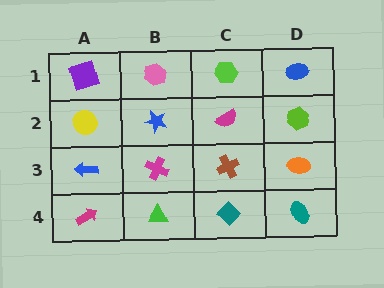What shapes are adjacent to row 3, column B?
A blue star (row 2, column B), a green triangle (row 4, column B), a blue arrow (row 3, column A), a brown cross (row 3, column C).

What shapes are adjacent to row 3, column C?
A magenta semicircle (row 2, column C), a teal diamond (row 4, column C), a magenta cross (row 3, column B), an orange ellipse (row 3, column D).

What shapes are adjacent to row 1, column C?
A magenta semicircle (row 2, column C), a pink hexagon (row 1, column B), a blue ellipse (row 1, column D).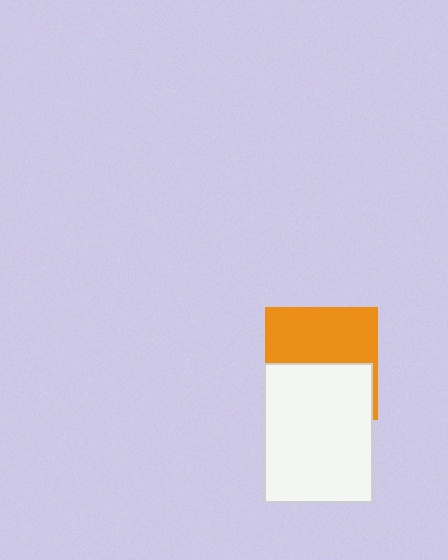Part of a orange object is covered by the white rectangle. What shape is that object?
It is a square.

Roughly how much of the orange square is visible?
About half of it is visible (roughly 52%).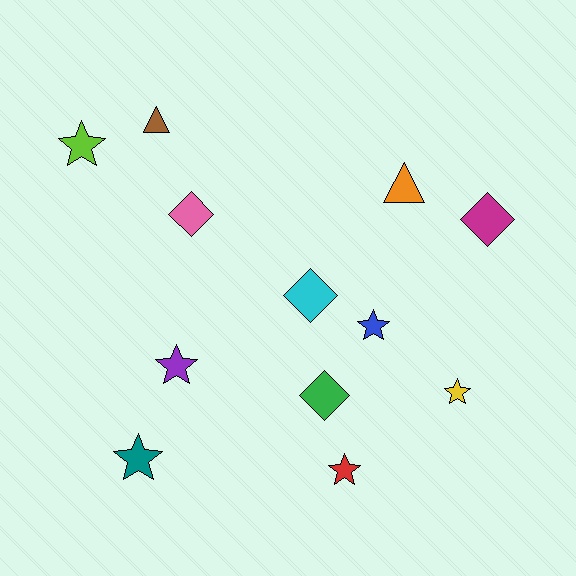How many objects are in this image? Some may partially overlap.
There are 12 objects.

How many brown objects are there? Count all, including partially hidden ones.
There is 1 brown object.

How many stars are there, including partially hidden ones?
There are 6 stars.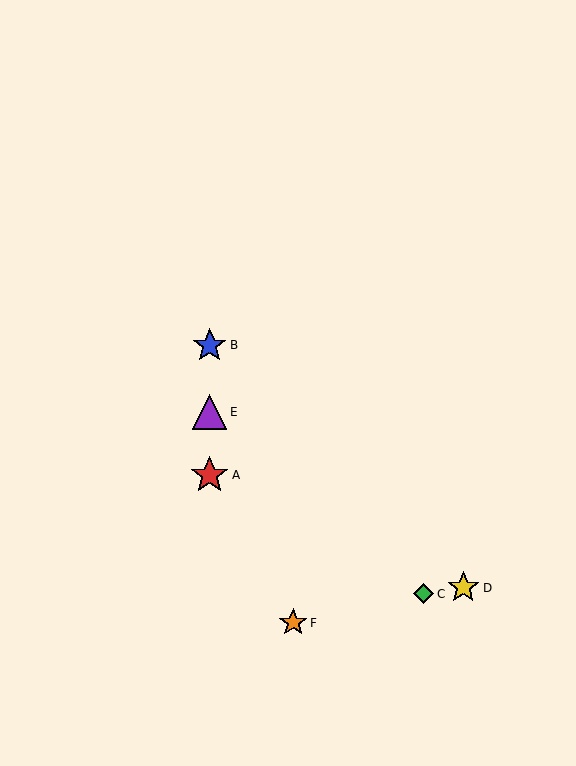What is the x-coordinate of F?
Object F is at x≈293.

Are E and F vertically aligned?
No, E is at x≈210 and F is at x≈293.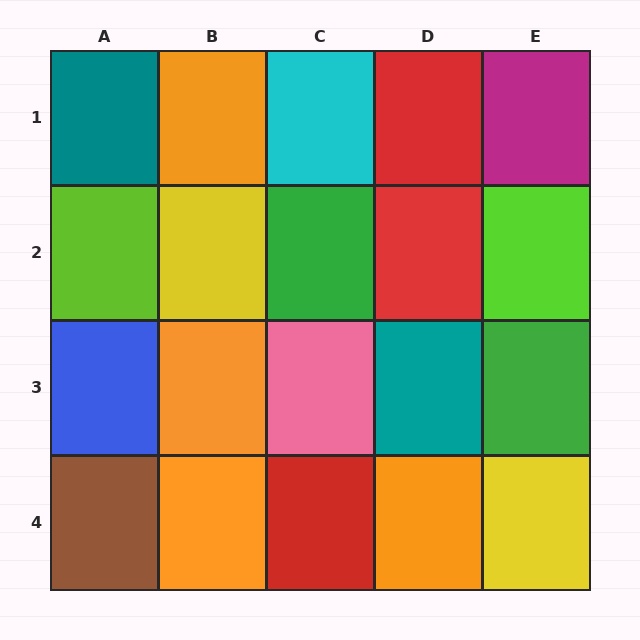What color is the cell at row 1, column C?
Cyan.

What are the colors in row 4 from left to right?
Brown, orange, red, orange, yellow.